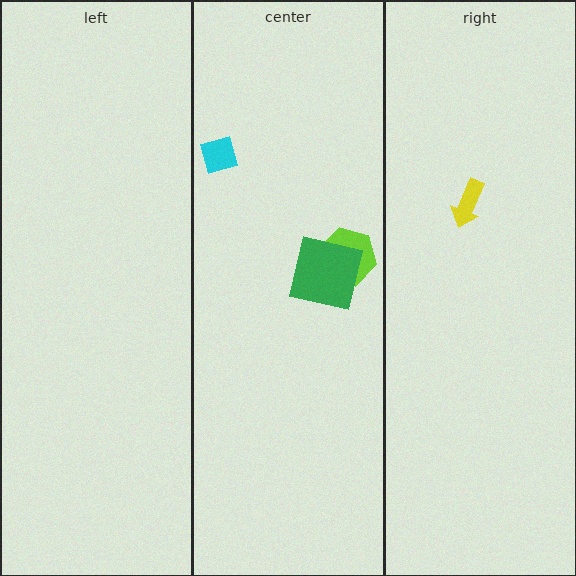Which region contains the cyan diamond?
The center region.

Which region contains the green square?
The center region.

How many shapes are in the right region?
1.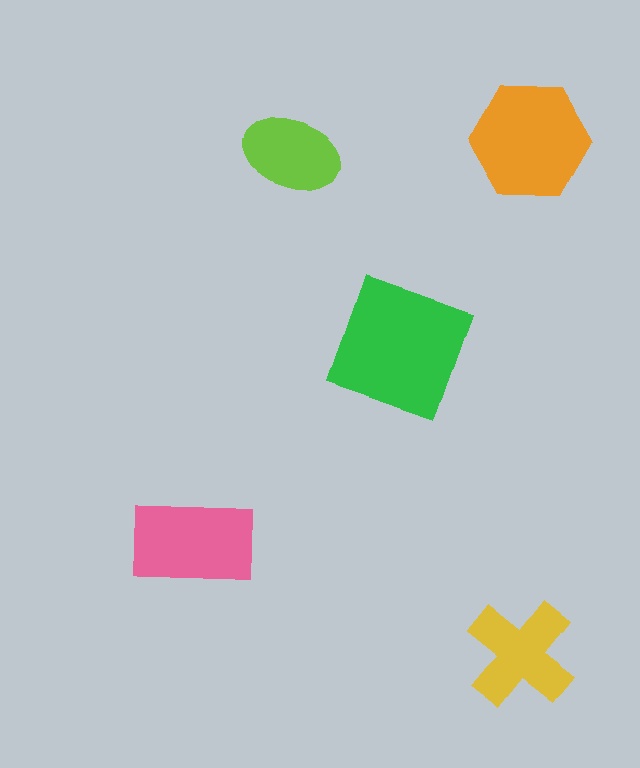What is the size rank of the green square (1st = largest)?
1st.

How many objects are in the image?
There are 5 objects in the image.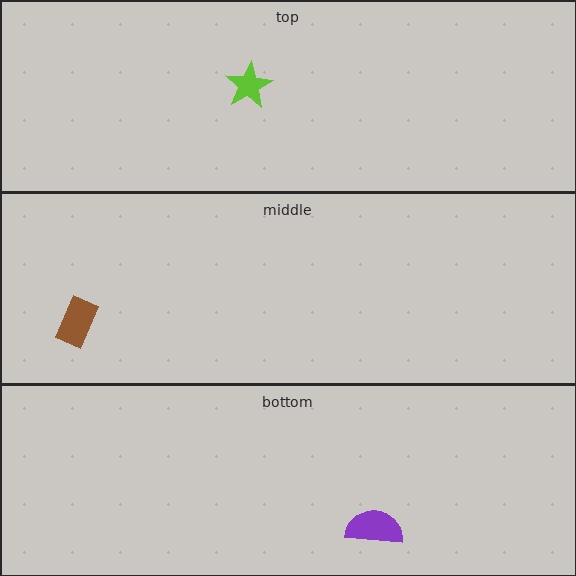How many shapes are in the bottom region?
1.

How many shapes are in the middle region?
1.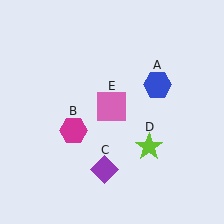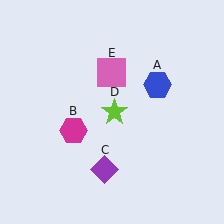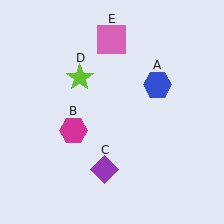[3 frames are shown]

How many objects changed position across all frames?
2 objects changed position: lime star (object D), pink square (object E).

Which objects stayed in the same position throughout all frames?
Blue hexagon (object A) and magenta hexagon (object B) and purple diamond (object C) remained stationary.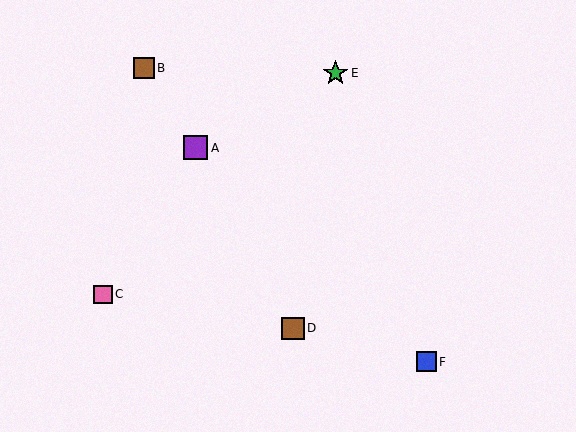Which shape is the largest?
The green star (labeled E) is the largest.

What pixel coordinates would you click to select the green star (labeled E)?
Click at (335, 73) to select the green star E.